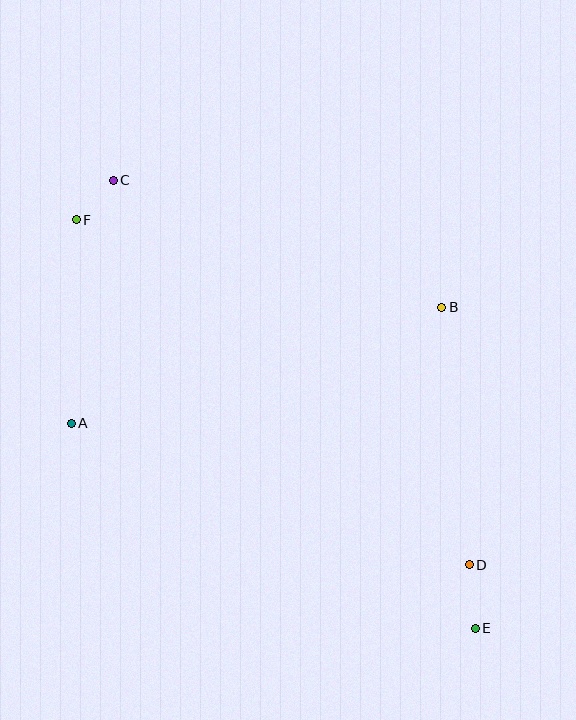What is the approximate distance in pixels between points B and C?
The distance between B and C is approximately 352 pixels.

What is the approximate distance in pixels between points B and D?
The distance between B and D is approximately 259 pixels.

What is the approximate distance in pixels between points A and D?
The distance between A and D is approximately 422 pixels.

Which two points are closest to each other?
Points C and F are closest to each other.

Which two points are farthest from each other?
Points C and E are farthest from each other.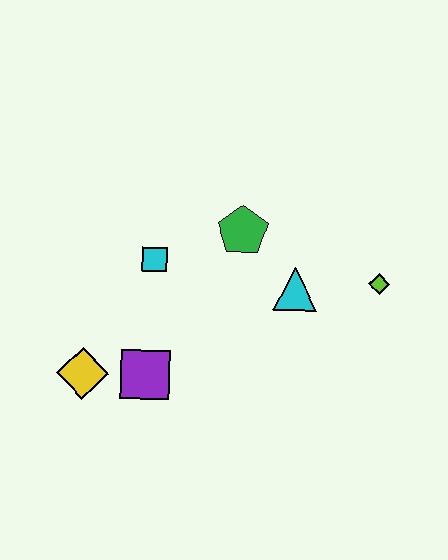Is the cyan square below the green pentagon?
Yes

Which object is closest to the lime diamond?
The cyan triangle is closest to the lime diamond.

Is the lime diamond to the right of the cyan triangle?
Yes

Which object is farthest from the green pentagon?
The yellow diamond is farthest from the green pentagon.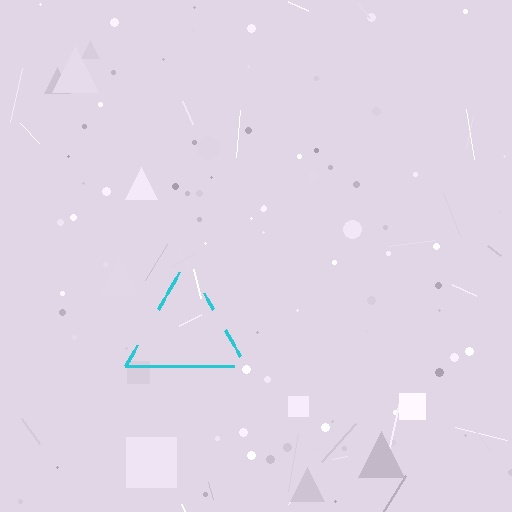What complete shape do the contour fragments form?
The contour fragments form a triangle.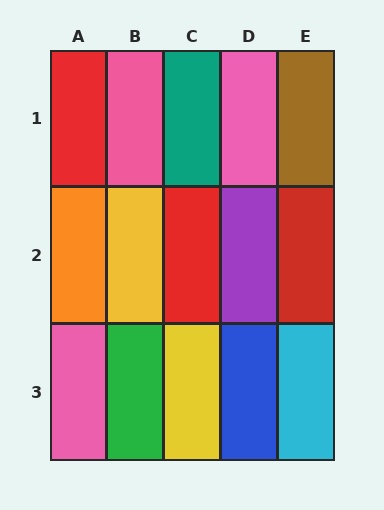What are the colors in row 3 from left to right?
Pink, green, yellow, blue, cyan.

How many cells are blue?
1 cell is blue.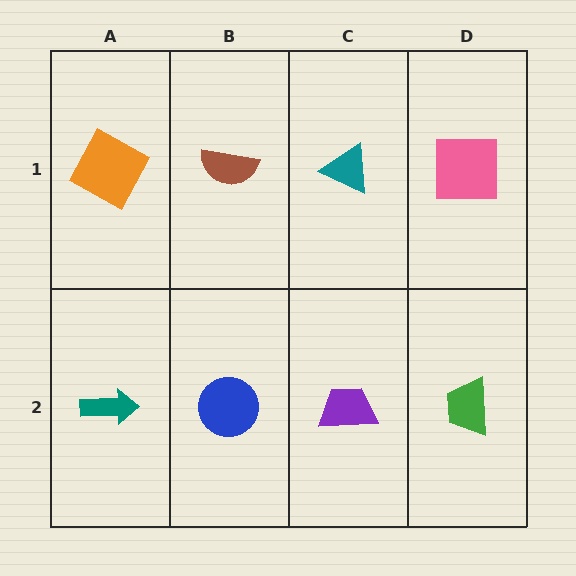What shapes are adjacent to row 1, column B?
A blue circle (row 2, column B), an orange square (row 1, column A), a teal triangle (row 1, column C).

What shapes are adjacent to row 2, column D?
A pink square (row 1, column D), a purple trapezoid (row 2, column C).